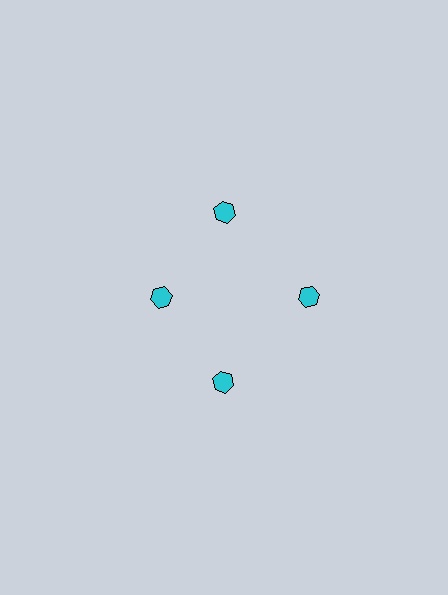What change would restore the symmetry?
The symmetry would be restored by moving it outward, back onto the ring so that all 4 hexagons sit at equal angles and equal distance from the center.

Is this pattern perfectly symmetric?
No. The 4 cyan hexagons are arranged in a ring, but one element near the 9 o'clock position is pulled inward toward the center, breaking the 4-fold rotational symmetry.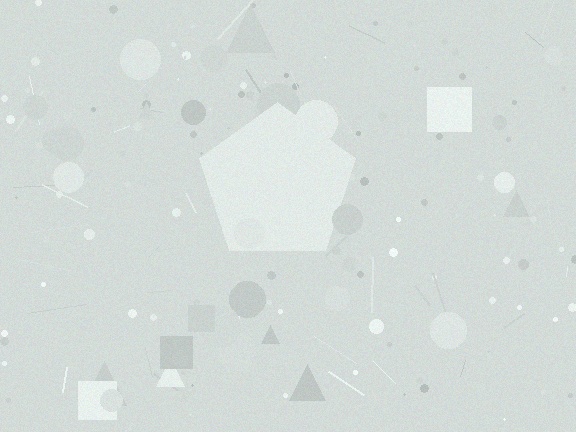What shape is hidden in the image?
A pentagon is hidden in the image.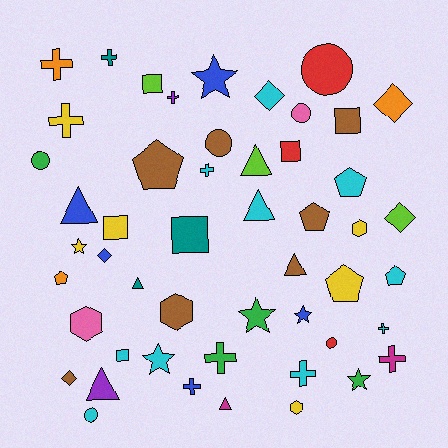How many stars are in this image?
There are 6 stars.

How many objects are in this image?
There are 50 objects.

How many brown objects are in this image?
There are 7 brown objects.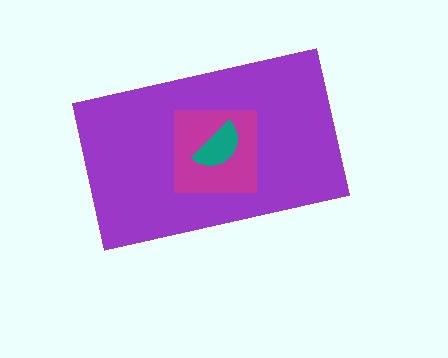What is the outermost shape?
The purple rectangle.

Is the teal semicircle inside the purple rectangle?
Yes.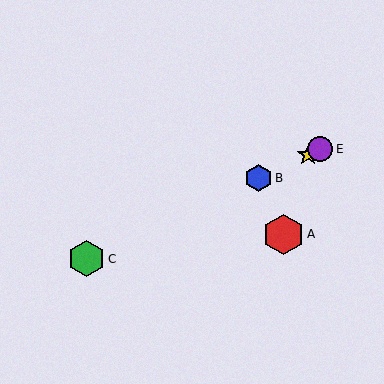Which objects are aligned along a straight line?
Objects B, C, D, E are aligned along a straight line.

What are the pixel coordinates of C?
Object C is at (86, 259).